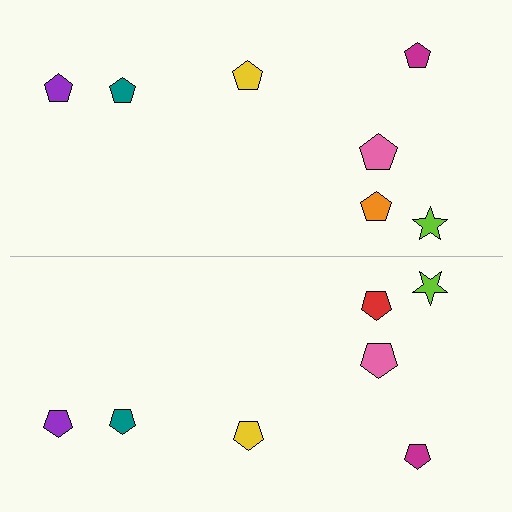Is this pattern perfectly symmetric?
No, the pattern is not perfectly symmetric. The red pentagon on the bottom side breaks the symmetry — its mirror counterpart is orange.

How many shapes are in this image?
There are 14 shapes in this image.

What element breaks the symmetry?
The red pentagon on the bottom side breaks the symmetry — its mirror counterpart is orange.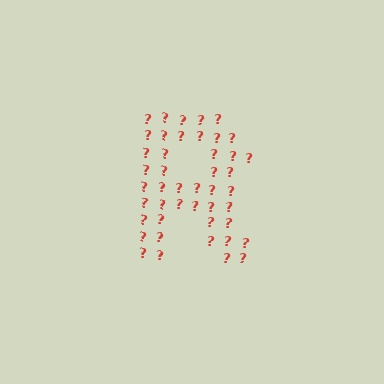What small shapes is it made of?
It is made of small question marks.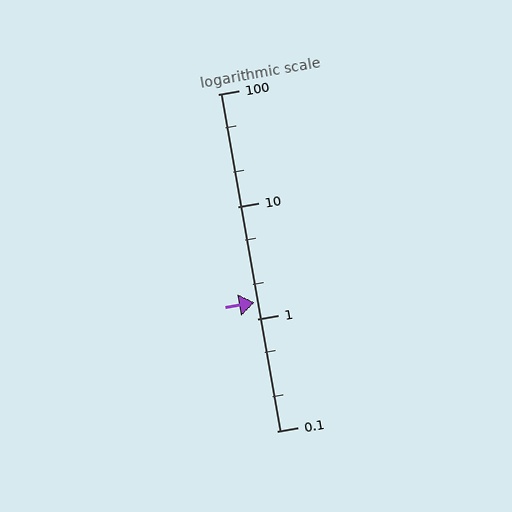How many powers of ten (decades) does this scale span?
The scale spans 3 decades, from 0.1 to 100.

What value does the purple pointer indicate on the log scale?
The pointer indicates approximately 1.4.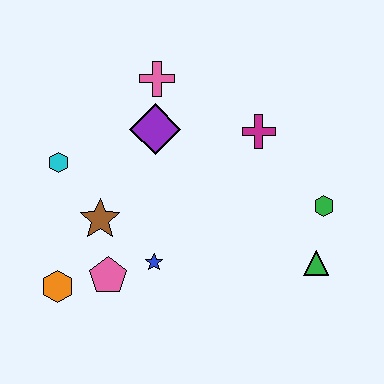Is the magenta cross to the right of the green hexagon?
No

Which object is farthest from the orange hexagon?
The green hexagon is farthest from the orange hexagon.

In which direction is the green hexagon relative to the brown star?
The green hexagon is to the right of the brown star.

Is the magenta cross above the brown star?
Yes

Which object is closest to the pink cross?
The purple diamond is closest to the pink cross.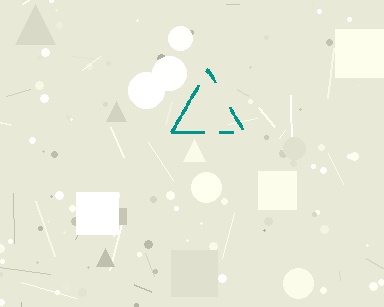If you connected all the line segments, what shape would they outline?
They would outline a triangle.